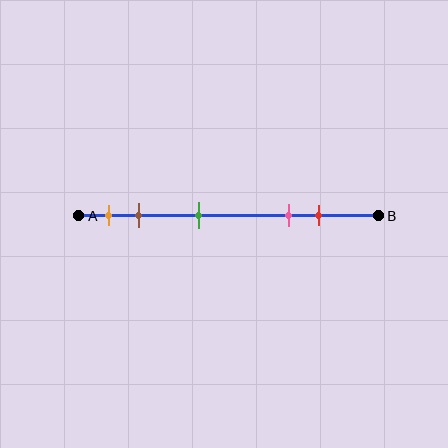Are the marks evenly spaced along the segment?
No, the marks are not evenly spaced.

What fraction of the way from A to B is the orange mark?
The orange mark is approximately 10% (0.1) of the way from A to B.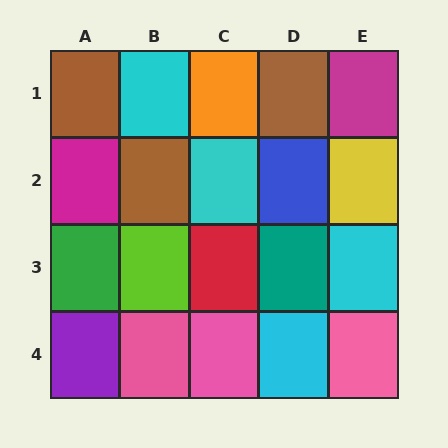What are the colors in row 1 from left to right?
Brown, cyan, orange, brown, magenta.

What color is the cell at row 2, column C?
Cyan.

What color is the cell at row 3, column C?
Red.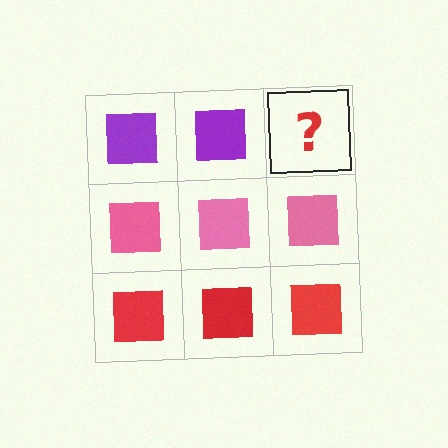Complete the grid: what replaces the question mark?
The question mark should be replaced with a purple square.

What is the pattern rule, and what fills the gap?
The rule is that each row has a consistent color. The gap should be filled with a purple square.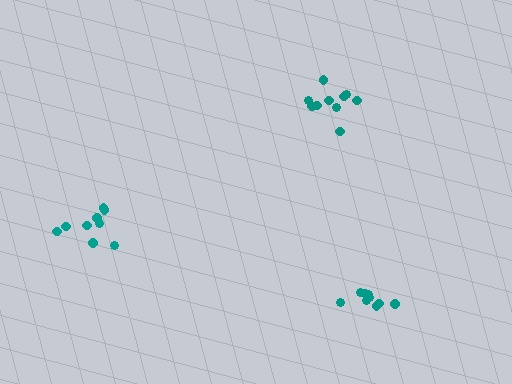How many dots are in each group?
Group 1: 9 dots, Group 2: 10 dots, Group 3: 9 dots (28 total).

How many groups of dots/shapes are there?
There are 3 groups.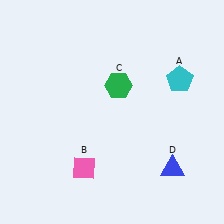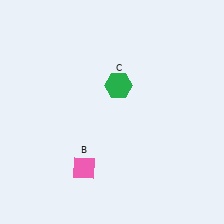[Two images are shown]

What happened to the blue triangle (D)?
The blue triangle (D) was removed in Image 2. It was in the bottom-right area of Image 1.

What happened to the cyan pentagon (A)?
The cyan pentagon (A) was removed in Image 2. It was in the top-right area of Image 1.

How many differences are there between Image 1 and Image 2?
There are 2 differences between the two images.